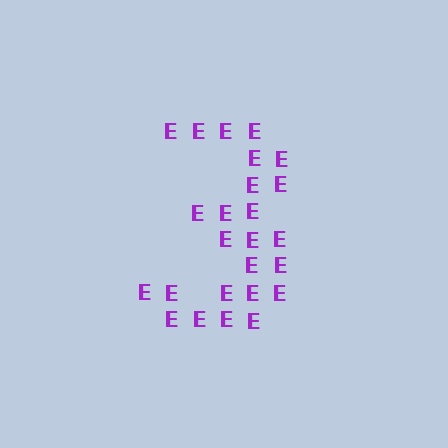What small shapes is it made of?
It is made of small letter E's.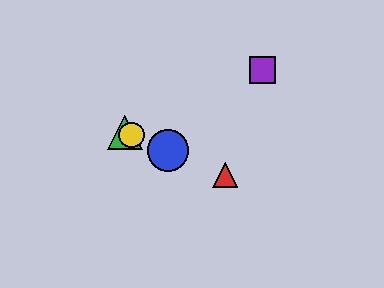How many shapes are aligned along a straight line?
4 shapes (the red triangle, the blue circle, the green triangle, the yellow circle) are aligned along a straight line.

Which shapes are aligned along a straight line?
The red triangle, the blue circle, the green triangle, the yellow circle are aligned along a straight line.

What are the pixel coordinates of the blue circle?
The blue circle is at (168, 151).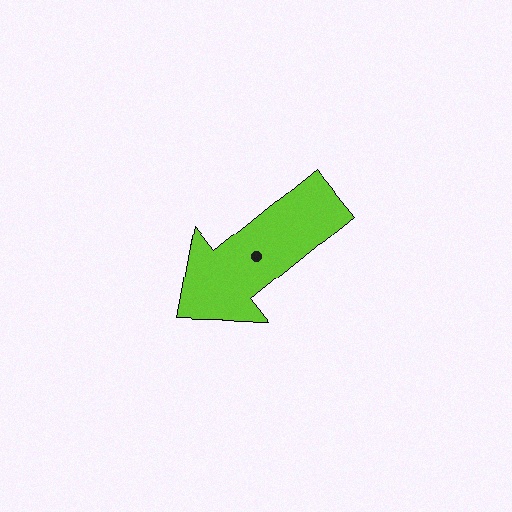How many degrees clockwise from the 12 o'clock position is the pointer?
Approximately 231 degrees.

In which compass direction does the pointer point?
Southwest.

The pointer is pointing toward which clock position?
Roughly 8 o'clock.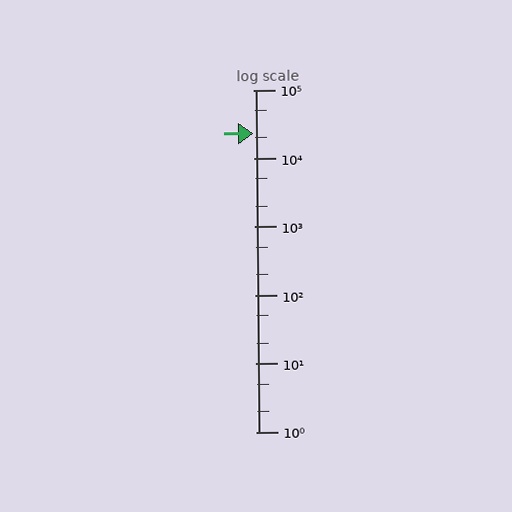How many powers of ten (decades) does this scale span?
The scale spans 5 decades, from 1 to 100000.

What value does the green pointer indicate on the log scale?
The pointer indicates approximately 23000.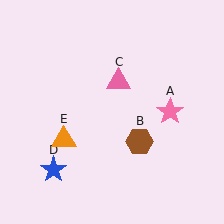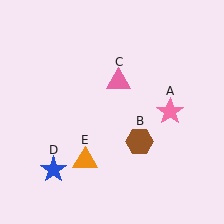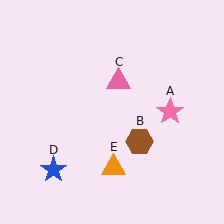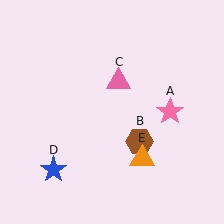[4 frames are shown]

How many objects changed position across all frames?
1 object changed position: orange triangle (object E).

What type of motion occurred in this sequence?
The orange triangle (object E) rotated counterclockwise around the center of the scene.